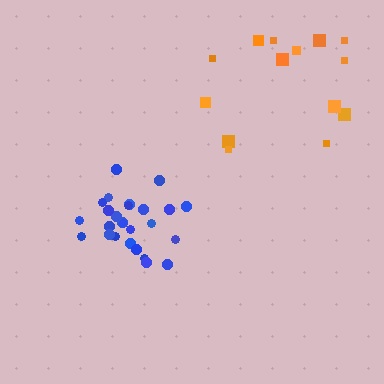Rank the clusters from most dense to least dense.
blue, orange.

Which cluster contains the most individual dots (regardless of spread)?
Blue (26).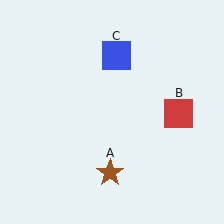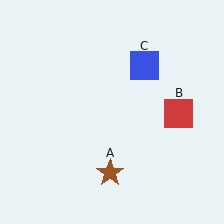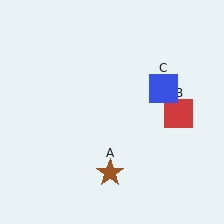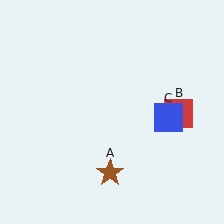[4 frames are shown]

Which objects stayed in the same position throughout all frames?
Brown star (object A) and red square (object B) remained stationary.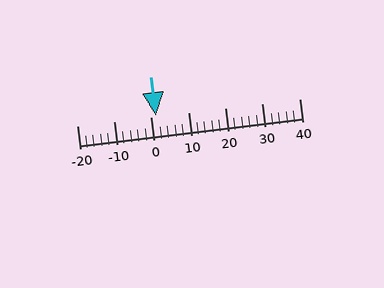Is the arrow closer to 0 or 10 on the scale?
The arrow is closer to 0.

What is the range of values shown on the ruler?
The ruler shows values from -20 to 40.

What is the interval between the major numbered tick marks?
The major tick marks are spaced 10 units apart.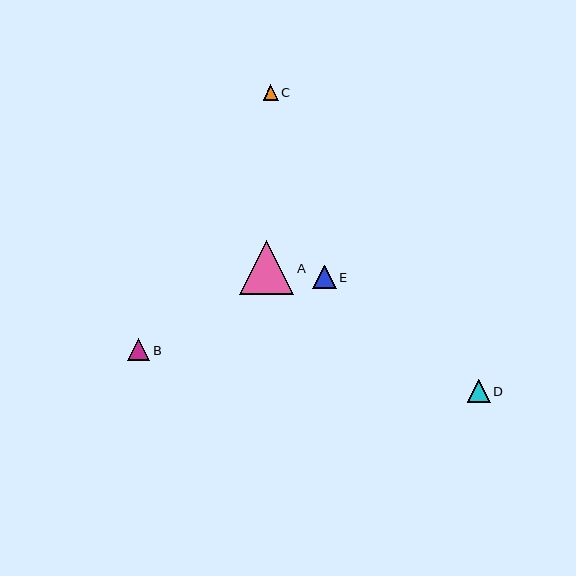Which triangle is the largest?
Triangle A is the largest with a size of approximately 54 pixels.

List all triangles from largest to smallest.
From largest to smallest: A, E, D, B, C.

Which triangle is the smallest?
Triangle C is the smallest with a size of approximately 15 pixels.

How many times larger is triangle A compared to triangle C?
Triangle A is approximately 3.5 times the size of triangle C.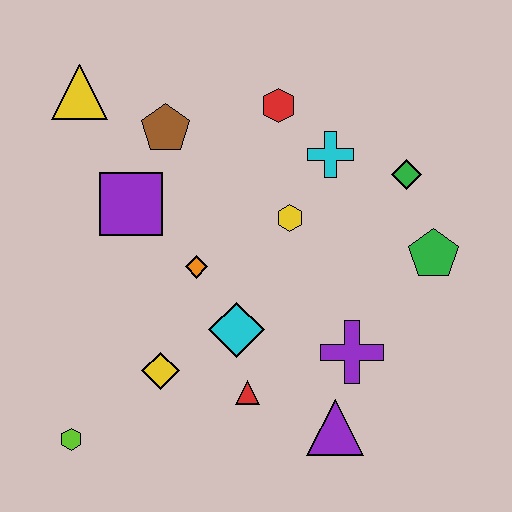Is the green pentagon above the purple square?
No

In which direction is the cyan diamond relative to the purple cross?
The cyan diamond is to the left of the purple cross.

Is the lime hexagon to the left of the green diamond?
Yes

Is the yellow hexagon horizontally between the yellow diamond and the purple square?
No